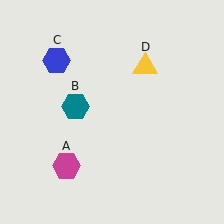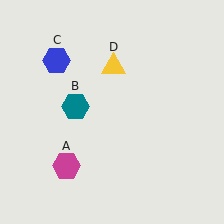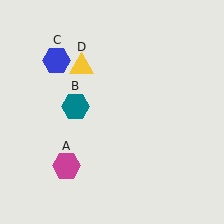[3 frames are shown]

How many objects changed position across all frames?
1 object changed position: yellow triangle (object D).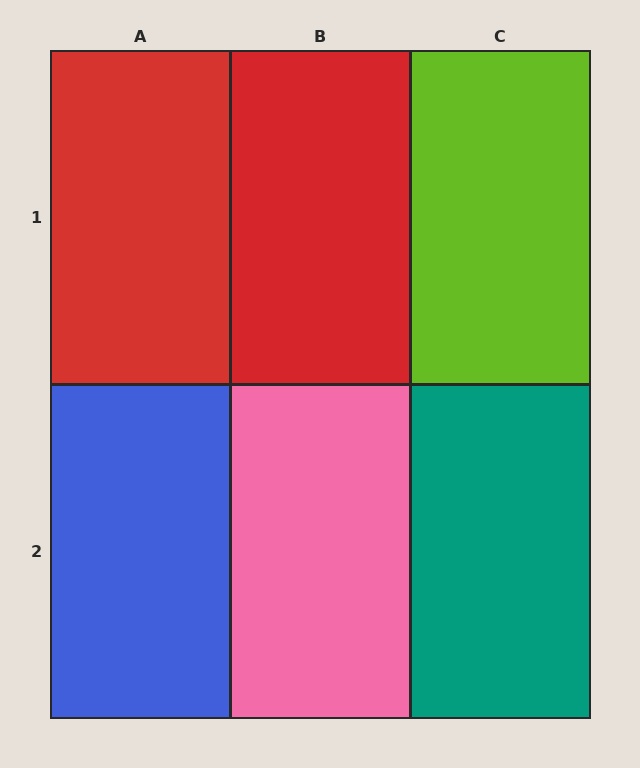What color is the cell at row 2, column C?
Teal.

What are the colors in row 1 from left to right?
Red, red, lime.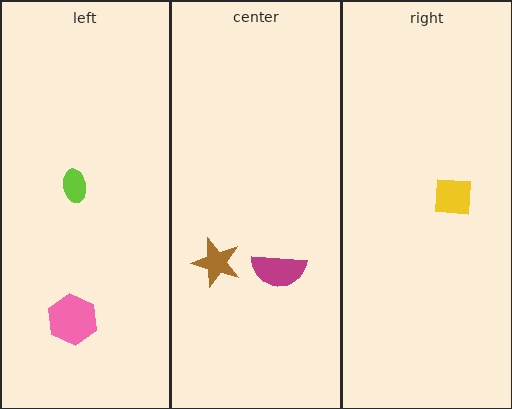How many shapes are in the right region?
1.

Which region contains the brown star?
The center region.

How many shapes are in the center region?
2.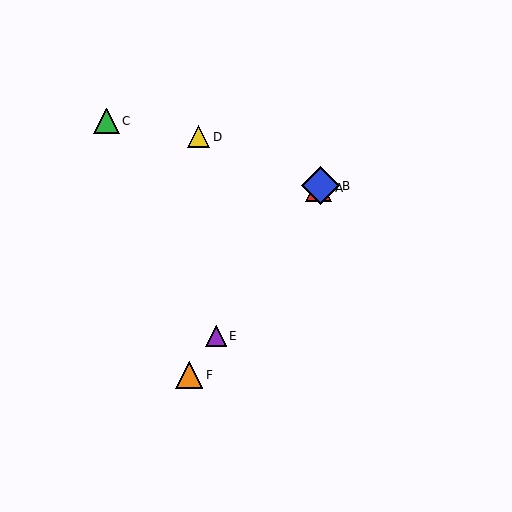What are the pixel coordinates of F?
Object F is at (189, 375).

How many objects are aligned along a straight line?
4 objects (A, B, E, F) are aligned along a straight line.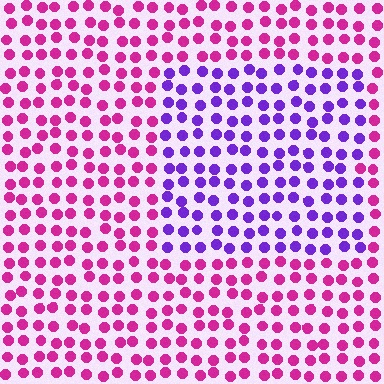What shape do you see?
I see a rectangle.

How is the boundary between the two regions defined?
The boundary is defined purely by a slight shift in hue (about 53 degrees). Spacing, size, and orientation are identical on both sides.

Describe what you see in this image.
The image is filled with small magenta elements in a uniform arrangement. A rectangle-shaped region is visible where the elements are tinted to a slightly different hue, forming a subtle color boundary.